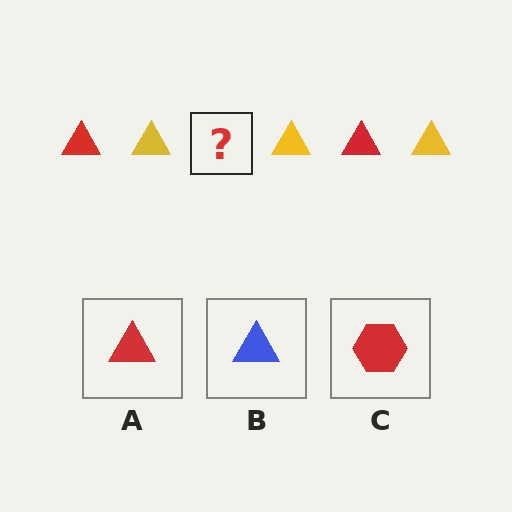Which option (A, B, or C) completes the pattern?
A.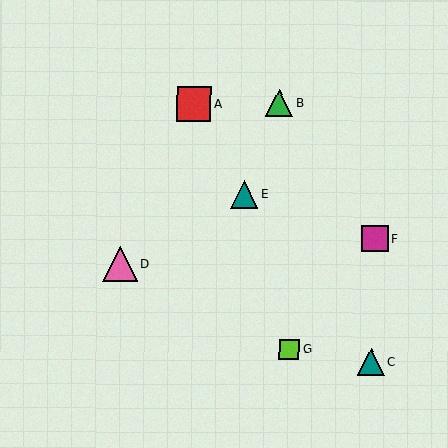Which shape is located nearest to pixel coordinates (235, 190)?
The teal triangle (labeled E) at (244, 194) is nearest to that location.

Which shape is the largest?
The pink triangle (labeled D) is the largest.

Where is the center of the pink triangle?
The center of the pink triangle is at (120, 263).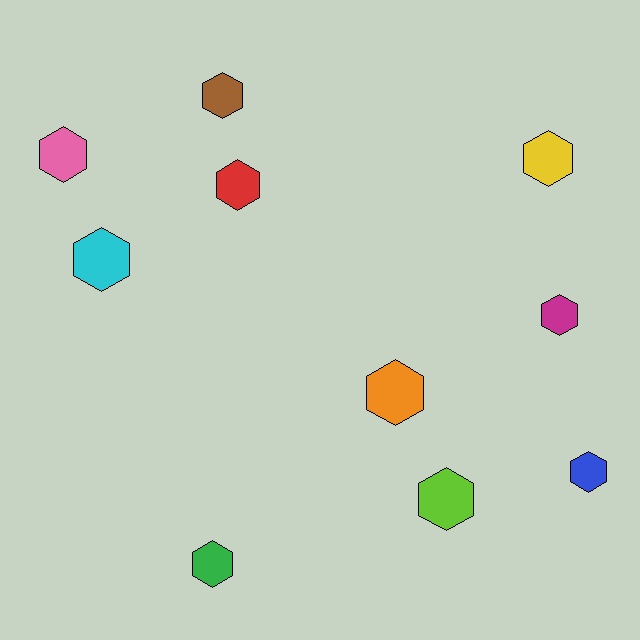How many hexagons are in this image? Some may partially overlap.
There are 10 hexagons.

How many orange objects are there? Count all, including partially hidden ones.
There is 1 orange object.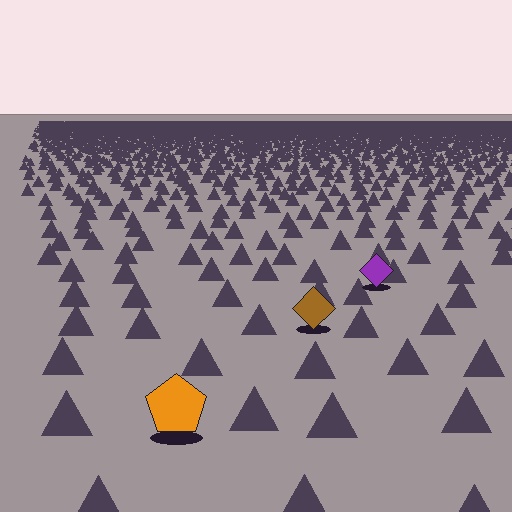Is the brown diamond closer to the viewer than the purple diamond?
Yes. The brown diamond is closer — you can tell from the texture gradient: the ground texture is coarser near it.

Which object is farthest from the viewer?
The purple diamond is farthest from the viewer. It appears smaller and the ground texture around it is denser.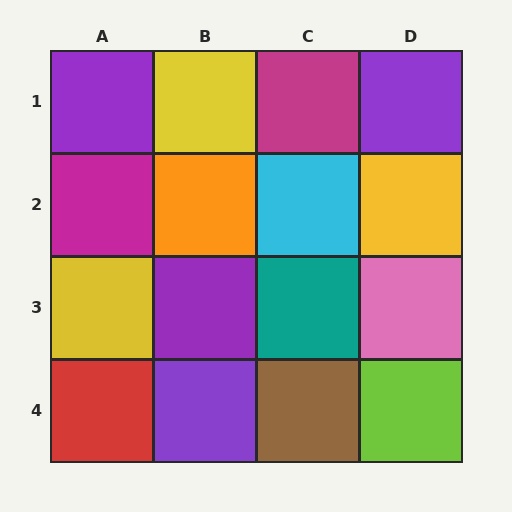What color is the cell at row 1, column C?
Magenta.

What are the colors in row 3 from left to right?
Yellow, purple, teal, pink.